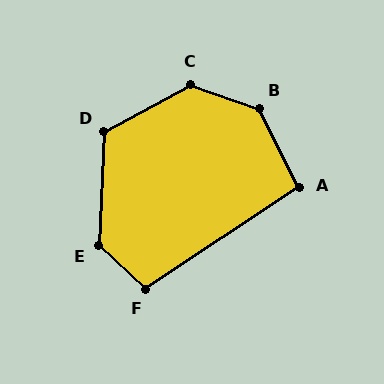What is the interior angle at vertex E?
Approximately 130 degrees (obtuse).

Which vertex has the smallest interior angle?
A, at approximately 97 degrees.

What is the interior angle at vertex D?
Approximately 120 degrees (obtuse).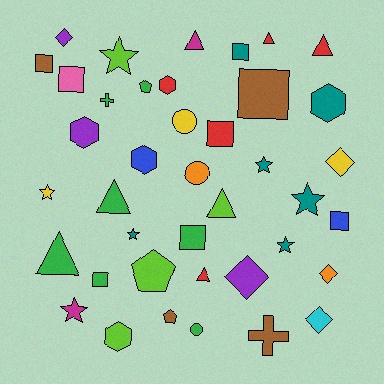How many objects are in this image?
There are 40 objects.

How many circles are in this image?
There are 3 circles.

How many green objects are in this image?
There are 7 green objects.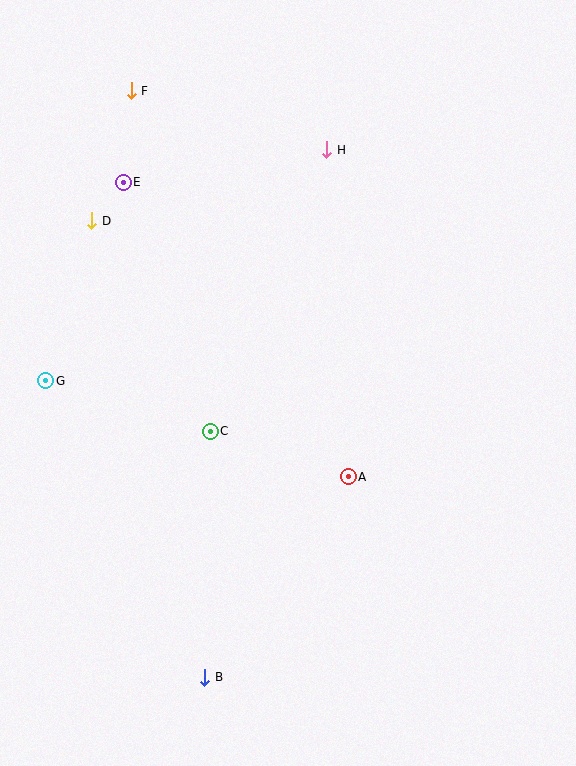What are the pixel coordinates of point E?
Point E is at (123, 182).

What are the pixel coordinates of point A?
Point A is at (348, 477).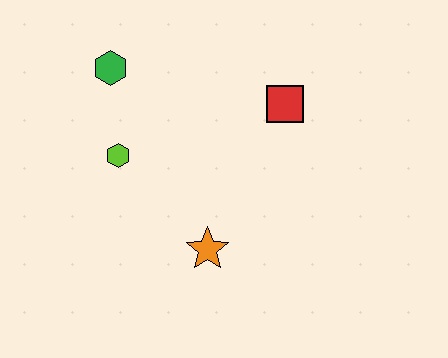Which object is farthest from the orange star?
The green hexagon is farthest from the orange star.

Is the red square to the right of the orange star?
Yes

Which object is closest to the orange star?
The lime hexagon is closest to the orange star.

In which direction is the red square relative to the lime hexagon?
The red square is to the right of the lime hexagon.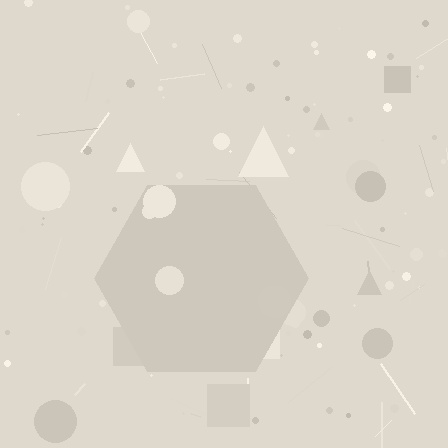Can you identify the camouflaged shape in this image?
The camouflaged shape is a hexagon.